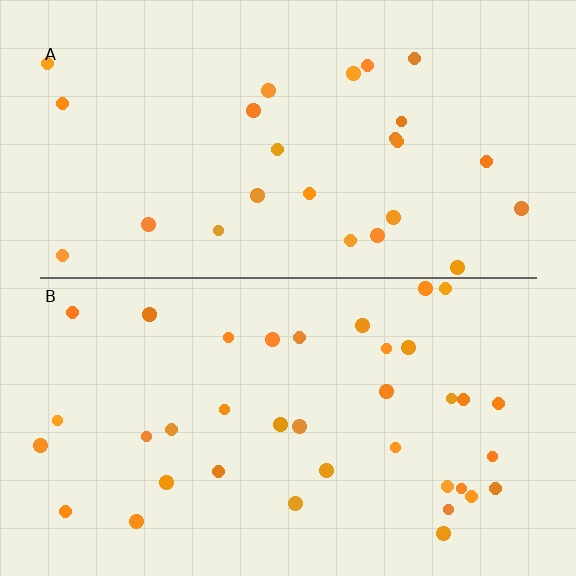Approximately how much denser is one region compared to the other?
Approximately 1.5× — region B over region A.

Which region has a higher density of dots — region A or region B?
B (the bottom).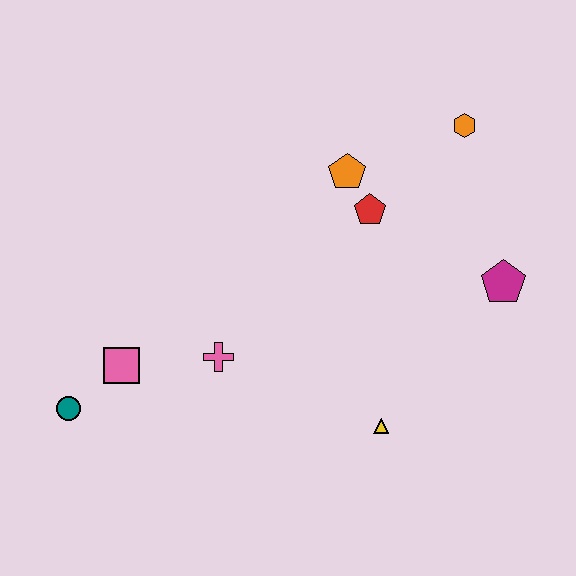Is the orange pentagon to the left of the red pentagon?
Yes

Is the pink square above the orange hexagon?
No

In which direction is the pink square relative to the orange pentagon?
The pink square is to the left of the orange pentagon.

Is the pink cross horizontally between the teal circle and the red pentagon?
Yes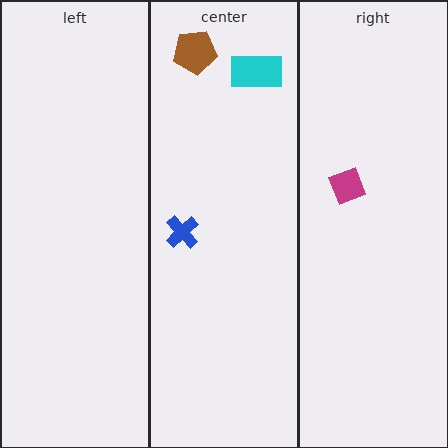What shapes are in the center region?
The cyan rectangle, the blue cross, the brown pentagon.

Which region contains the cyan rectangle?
The center region.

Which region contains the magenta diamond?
The right region.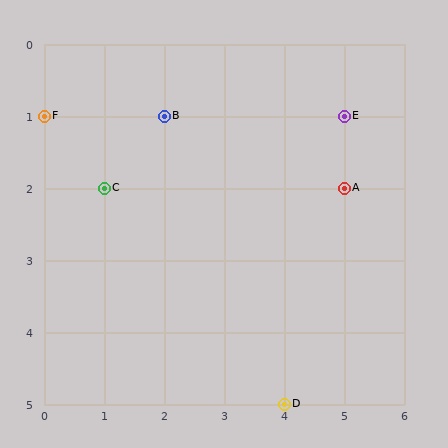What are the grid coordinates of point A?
Point A is at grid coordinates (5, 2).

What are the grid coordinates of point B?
Point B is at grid coordinates (2, 1).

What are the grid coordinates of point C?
Point C is at grid coordinates (1, 2).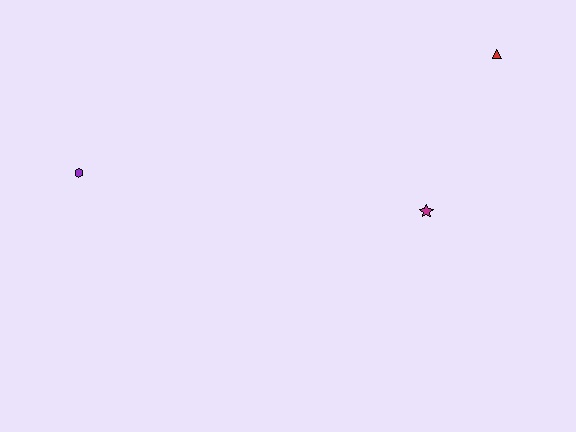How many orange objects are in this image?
There are no orange objects.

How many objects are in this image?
There are 3 objects.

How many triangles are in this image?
There is 1 triangle.